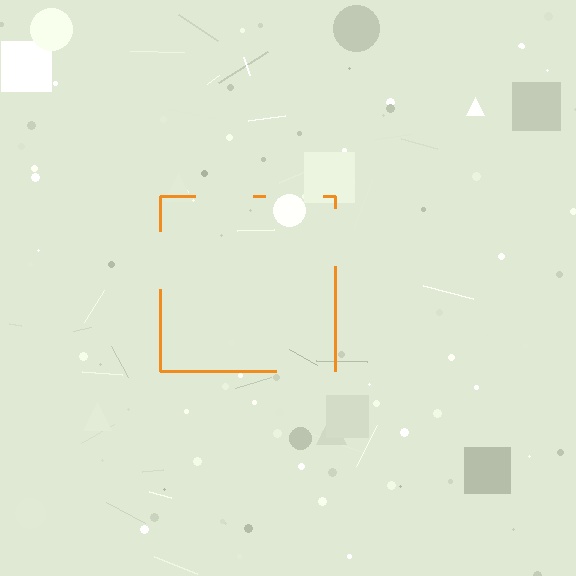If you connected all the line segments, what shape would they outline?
They would outline a square.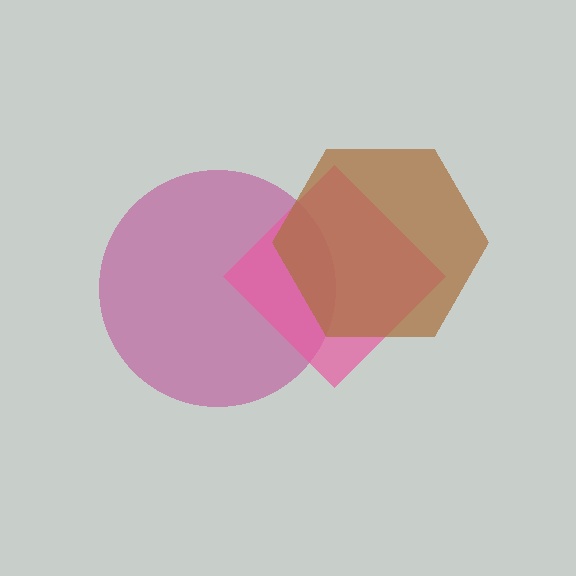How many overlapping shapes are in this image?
There are 3 overlapping shapes in the image.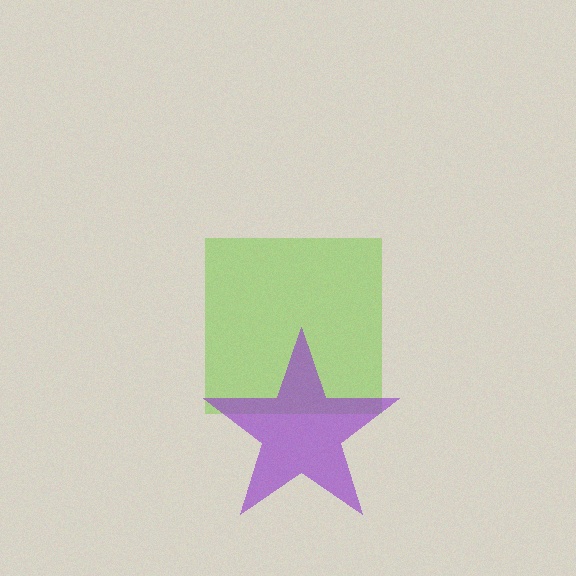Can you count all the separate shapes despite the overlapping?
Yes, there are 2 separate shapes.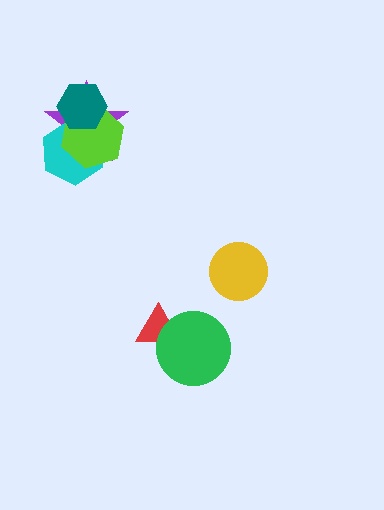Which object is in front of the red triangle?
The green circle is in front of the red triangle.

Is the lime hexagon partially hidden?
Yes, it is partially covered by another shape.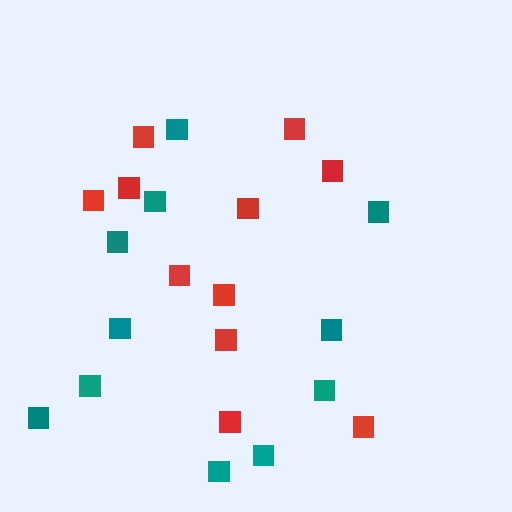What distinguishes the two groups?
There are 2 groups: one group of red squares (11) and one group of teal squares (11).